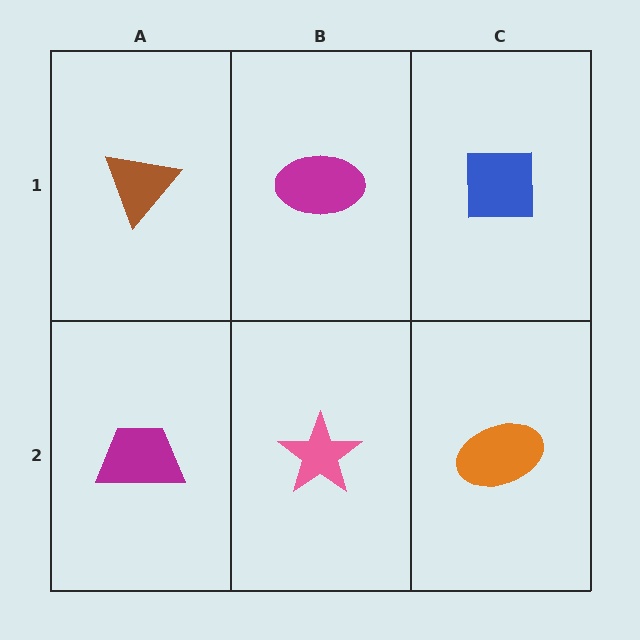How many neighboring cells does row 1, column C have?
2.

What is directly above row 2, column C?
A blue square.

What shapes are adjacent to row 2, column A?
A brown triangle (row 1, column A), a pink star (row 2, column B).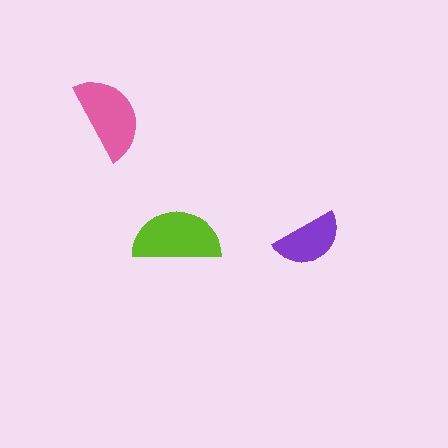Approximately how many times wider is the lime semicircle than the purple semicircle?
About 1.5 times wider.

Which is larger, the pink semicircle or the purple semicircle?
The pink one.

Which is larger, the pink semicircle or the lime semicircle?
The lime one.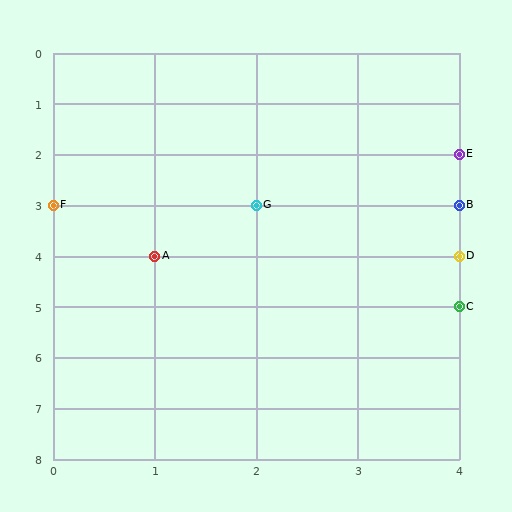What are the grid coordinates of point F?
Point F is at grid coordinates (0, 3).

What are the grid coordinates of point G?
Point G is at grid coordinates (2, 3).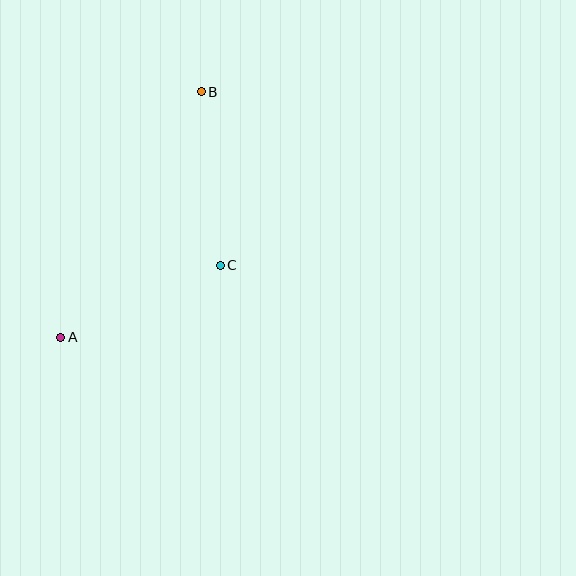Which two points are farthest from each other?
Points A and B are farthest from each other.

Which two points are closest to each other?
Points B and C are closest to each other.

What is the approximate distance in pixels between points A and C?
The distance between A and C is approximately 175 pixels.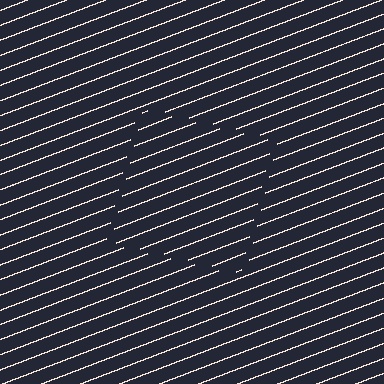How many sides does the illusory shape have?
4 sides — the line-ends trace a square.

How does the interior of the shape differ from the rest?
The interior of the shape contains the same grating, shifted by half a period — the contour is defined by the phase discontinuity where line-ends from the inner and outer gratings abut.